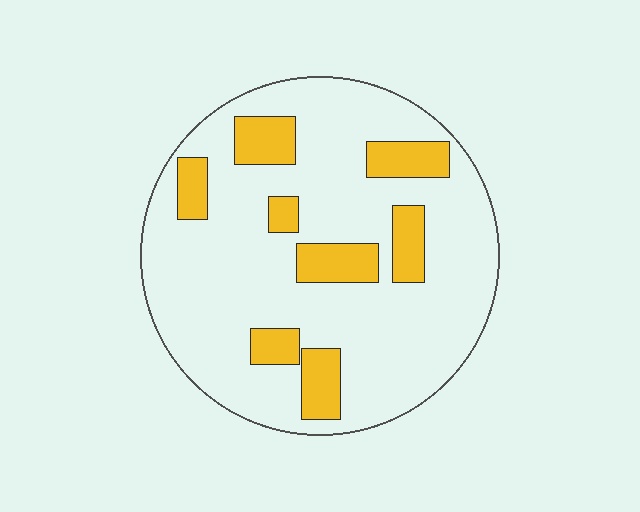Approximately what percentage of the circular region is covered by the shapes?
Approximately 20%.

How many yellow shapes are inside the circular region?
8.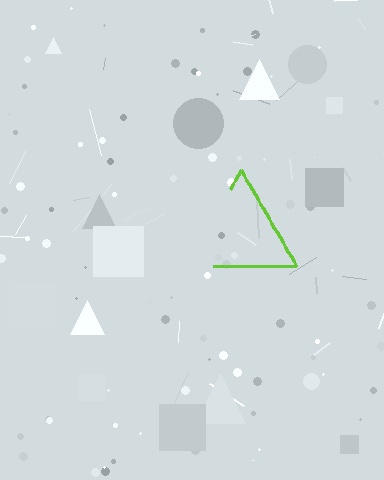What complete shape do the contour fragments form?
The contour fragments form a triangle.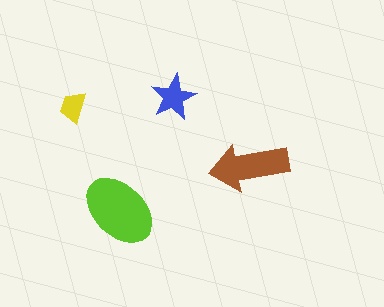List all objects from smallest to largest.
The yellow trapezoid, the blue star, the brown arrow, the lime ellipse.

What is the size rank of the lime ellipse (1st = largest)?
1st.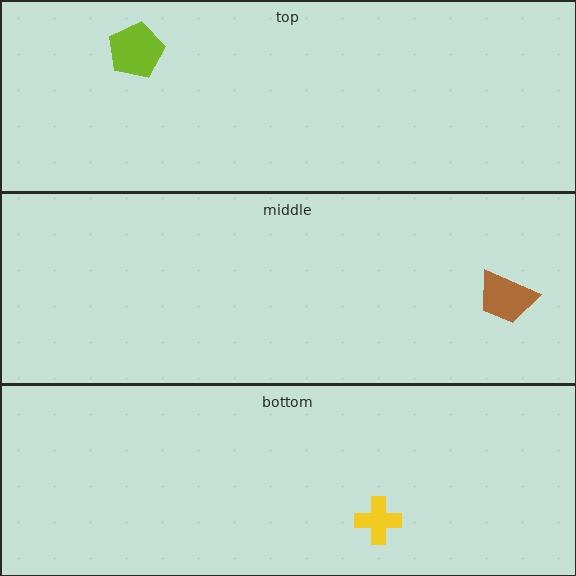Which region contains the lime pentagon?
The top region.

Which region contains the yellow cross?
The bottom region.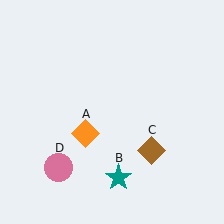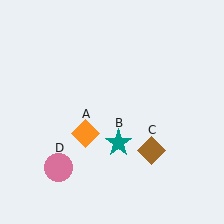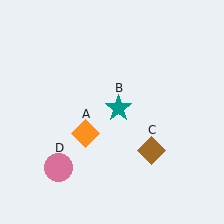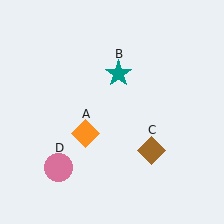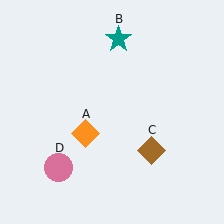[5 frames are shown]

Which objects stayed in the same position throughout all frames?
Orange diamond (object A) and brown diamond (object C) and pink circle (object D) remained stationary.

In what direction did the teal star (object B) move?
The teal star (object B) moved up.